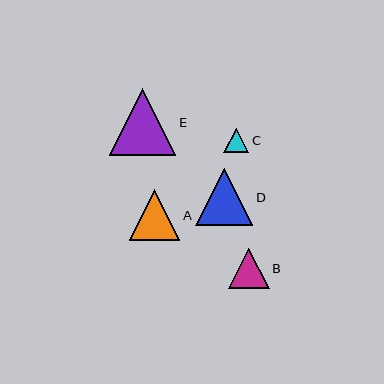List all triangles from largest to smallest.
From largest to smallest: E, D, A, B, C.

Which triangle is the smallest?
Triangle C is the smallest with a size of approximately 25 pixels.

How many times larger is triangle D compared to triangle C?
Triangle D is approximately 2.3 times the size of triangle C.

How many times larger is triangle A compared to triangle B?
Triangle A is approximately 1.3 times the size of triangle B.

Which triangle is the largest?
Triangle E is the largest with a size of approximately 67 pixels.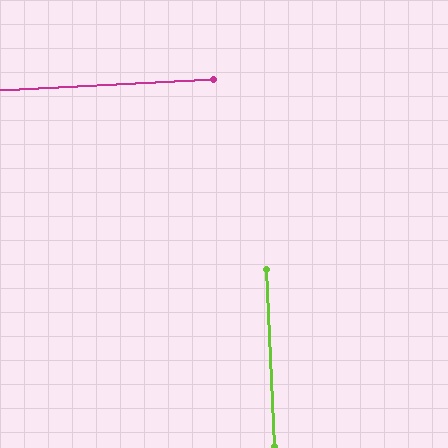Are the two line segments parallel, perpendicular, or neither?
Perpendicular — they meet at approximately 90°.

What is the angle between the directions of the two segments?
Approximately 90 degrees.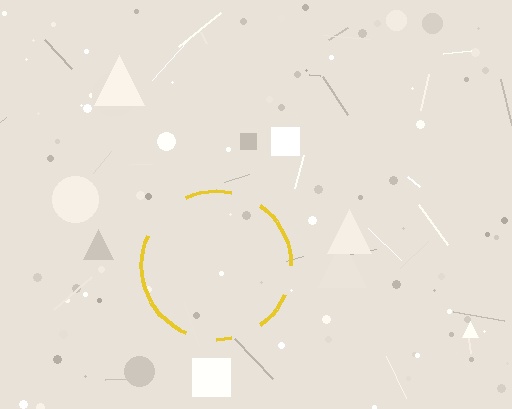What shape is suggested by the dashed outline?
The dashed outline suggests a circle.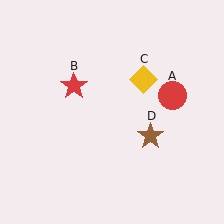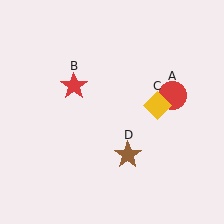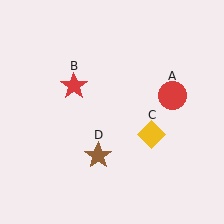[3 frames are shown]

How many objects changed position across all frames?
2 objects changed position: yellow diamond (object C), brown star (object D).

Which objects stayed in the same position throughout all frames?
Red circle (object A) and red star (object B) remained stationary.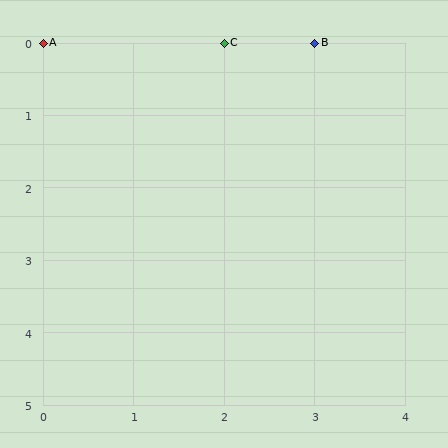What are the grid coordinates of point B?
Point B is at grid coordinates (3, 0).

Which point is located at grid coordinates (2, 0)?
Point C is at (2, 0).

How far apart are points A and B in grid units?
Points A and B are 3 columns apart.